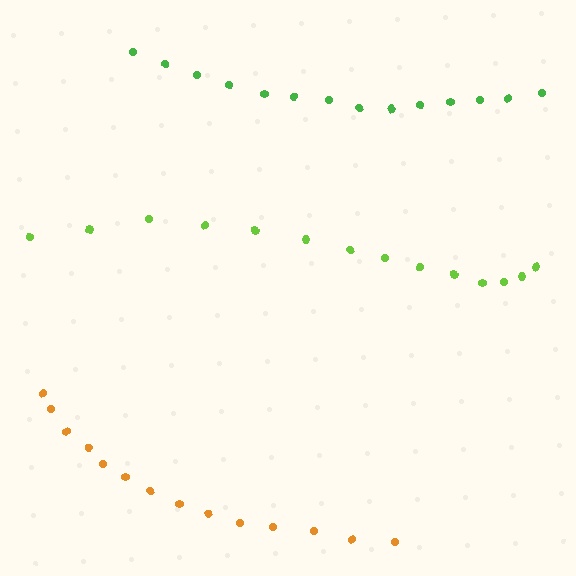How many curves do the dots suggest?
There are 3 distinct paths.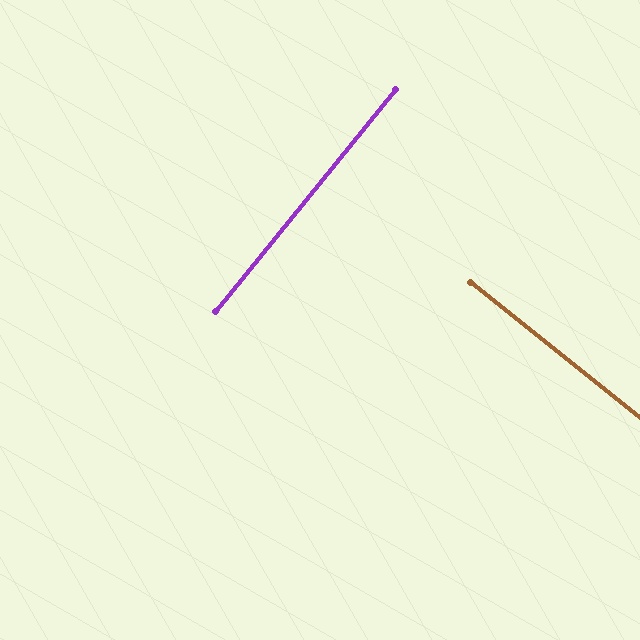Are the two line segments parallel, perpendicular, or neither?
Perpendicular — they meet at approximately 89°.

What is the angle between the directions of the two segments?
Approximately 89 degrees.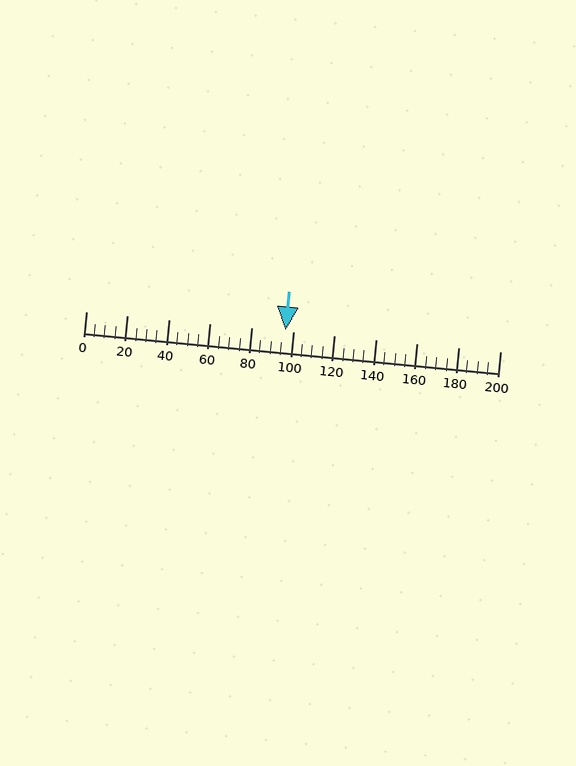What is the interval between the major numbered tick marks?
The major tick marks are spaced 20 units apart.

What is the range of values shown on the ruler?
The ruler shows values from 0 to 200.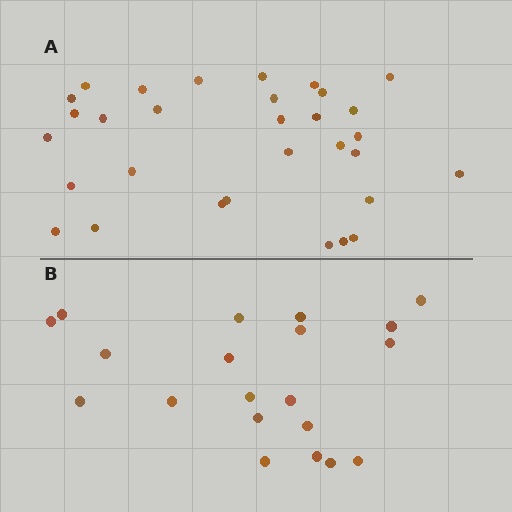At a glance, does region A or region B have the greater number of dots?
Region A (the top region) has more dots.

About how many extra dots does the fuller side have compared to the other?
Region A has roughly 12 or so more dots than region B.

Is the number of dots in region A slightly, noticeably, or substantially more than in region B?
Region A has substantially more. The ratio is roughly 1.6 to 1.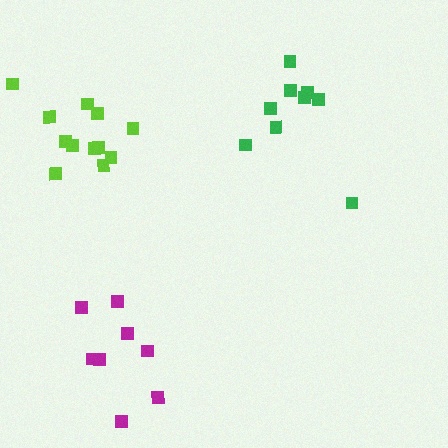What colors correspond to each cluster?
The clusters are colored: magenta, lime, green.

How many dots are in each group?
Group 1: 8 dots, Group 2: 12 dots, Group 3: 9 dots (29 total).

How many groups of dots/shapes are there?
There are 3 groups.